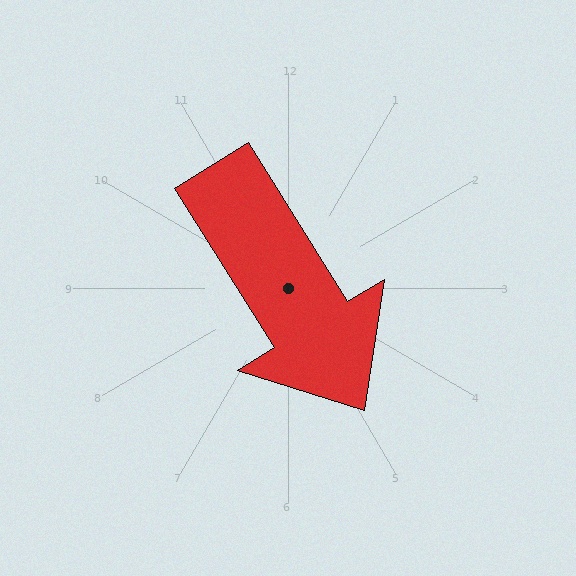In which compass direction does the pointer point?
Southeast.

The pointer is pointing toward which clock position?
Roughly 5 o'clock.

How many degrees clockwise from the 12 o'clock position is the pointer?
Approximately 148 degrees.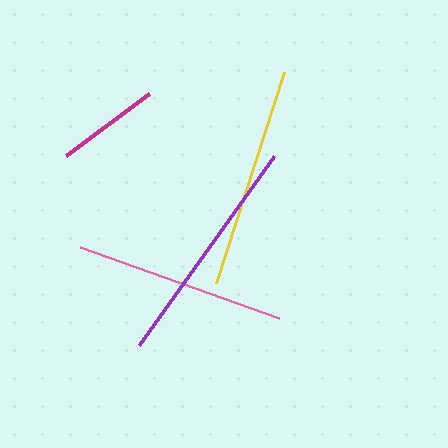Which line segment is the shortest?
The magenta line is the shortest at approximately 103 pixels.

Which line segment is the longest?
The purple line is the longest at approximately 233 pixels.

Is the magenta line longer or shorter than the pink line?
The pink line is longer than the magenta line.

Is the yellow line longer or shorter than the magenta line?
The yellow line is longer than the magenta line.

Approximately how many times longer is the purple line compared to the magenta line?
The purple line is approximately 2.3 times the length of the magenta line.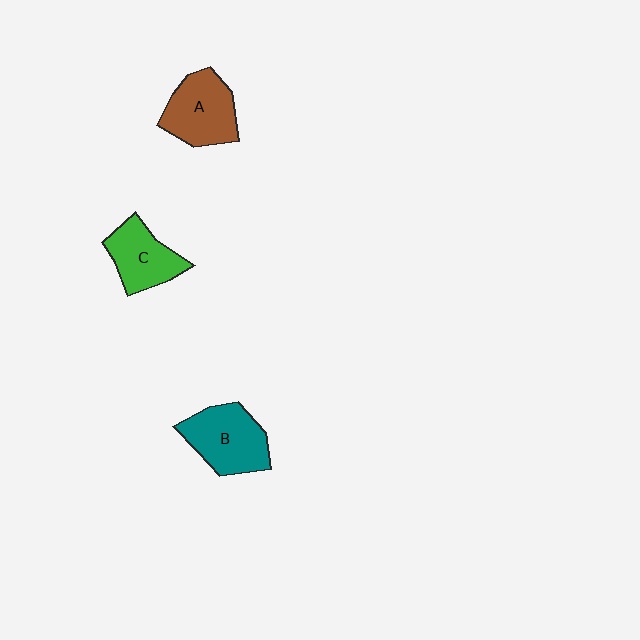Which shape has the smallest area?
Shape C (green).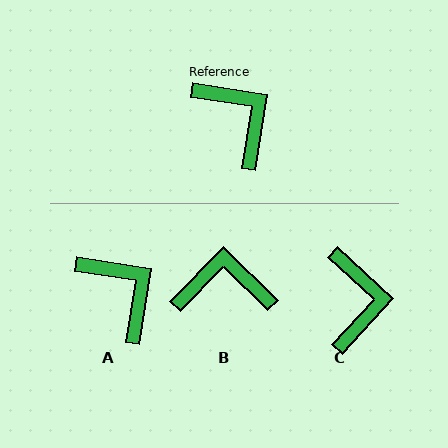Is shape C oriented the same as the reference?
No, it is off by about 33 degrees.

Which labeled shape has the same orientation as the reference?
A.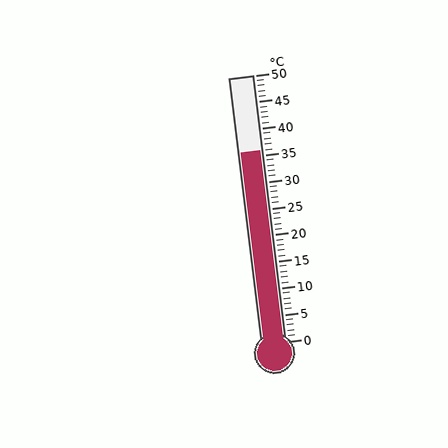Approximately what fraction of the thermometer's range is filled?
The thermometer is filled to approximately 70% of its range.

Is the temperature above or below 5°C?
The temperature is above 5°C.